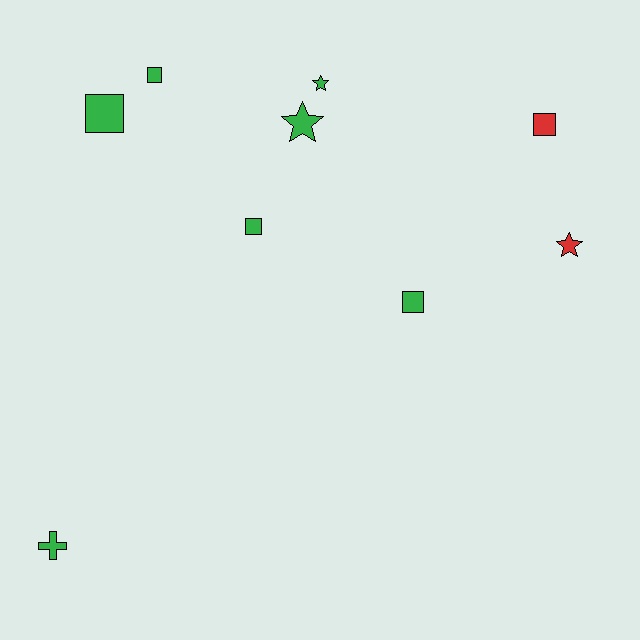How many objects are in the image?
There are 9 objects.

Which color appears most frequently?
Green, with 7 objects.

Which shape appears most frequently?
Square, with 5 objects.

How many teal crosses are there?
There are no teal crosses.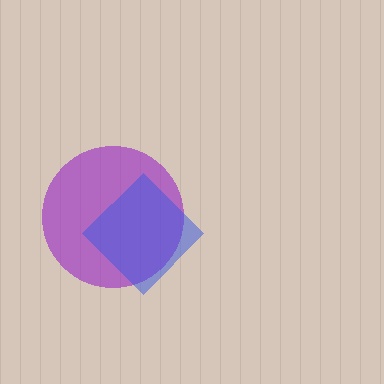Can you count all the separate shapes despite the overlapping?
Yes, there are 2 separate shapes.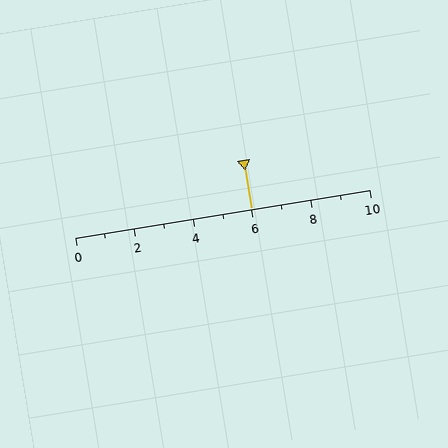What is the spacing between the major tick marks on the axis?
The major ticks are spaced 2 apart.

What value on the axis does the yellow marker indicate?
The marker indicates approximately 6.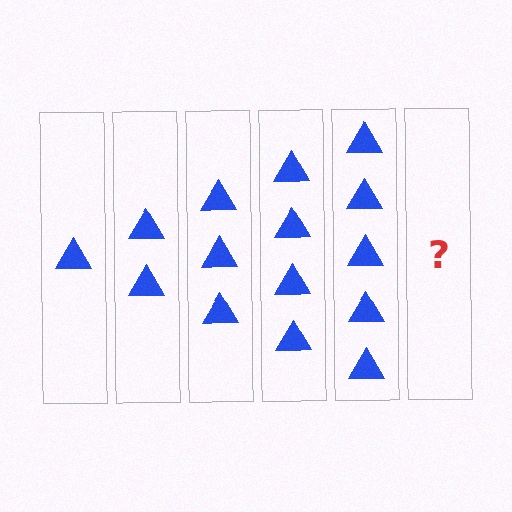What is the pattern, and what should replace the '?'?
The pattern is that each step adds one more triangle. The '?' should be 6 triangles.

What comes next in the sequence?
The next element should be 6 triangles.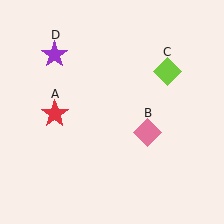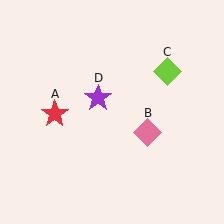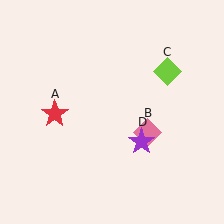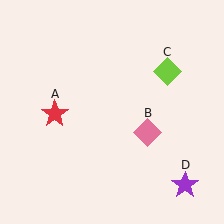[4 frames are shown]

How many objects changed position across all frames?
1 object changed position: purple star (object D).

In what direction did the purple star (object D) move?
The purple star (object D) moved down and to the right.